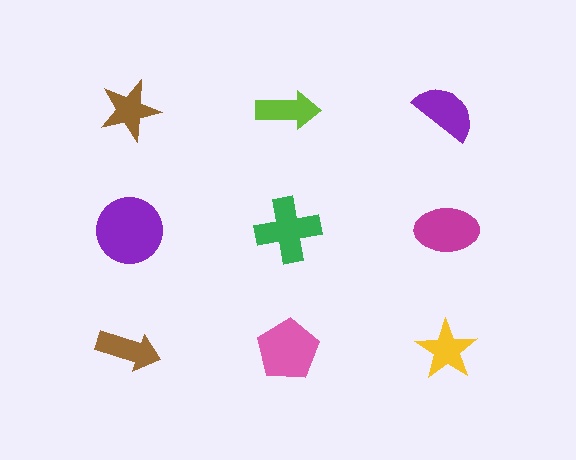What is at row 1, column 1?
A brown star.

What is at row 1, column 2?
A lime arrow.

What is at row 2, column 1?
A purple circle.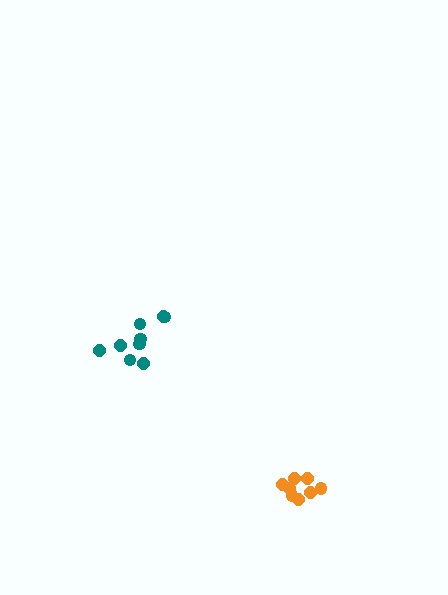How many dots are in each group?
Group 1: 8 dots, Group 2: 9 dots (17 total).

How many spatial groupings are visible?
There are 2 spatial groupings.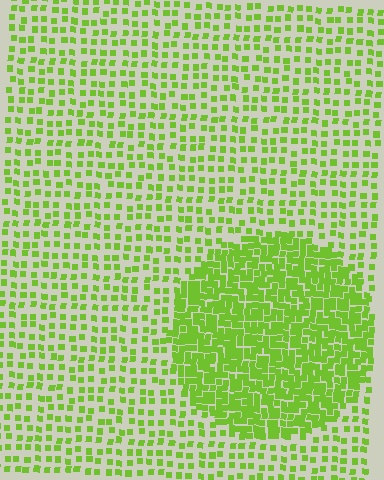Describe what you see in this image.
The image contains small lime elements arranged at two different densities. A circle-shaped region is visible where the elements are more densely packed than the surrounding area.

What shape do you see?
I see a circle.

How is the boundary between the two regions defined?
The boundary is defined by a change in element density (approximately 2.5x ratio). All elements are the same color, size, and shape.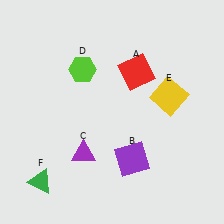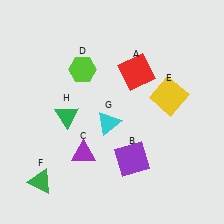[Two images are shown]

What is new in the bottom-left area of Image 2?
A cyan triangle (G) was added in the bottom-left area of Image 2.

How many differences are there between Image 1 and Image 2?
There are 2 differences between the two images.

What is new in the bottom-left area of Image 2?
A green triangle (H) was added in the bottom-left area of Image 2.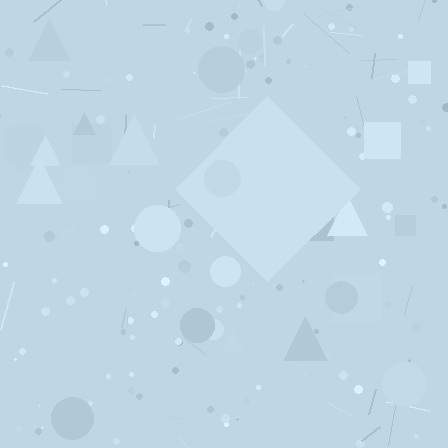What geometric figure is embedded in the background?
A diamond is embedded in the background.